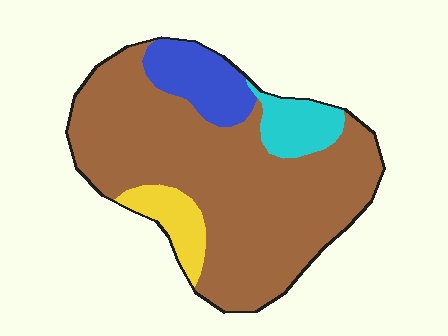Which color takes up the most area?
Brown, at roughly 75%.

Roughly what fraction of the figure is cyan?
Cyan covers roughly 10% of the figure.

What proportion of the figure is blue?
Blue covers around 10% of the figure.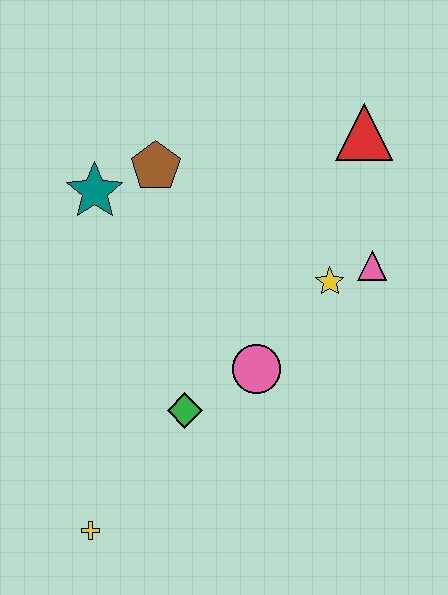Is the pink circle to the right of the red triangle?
No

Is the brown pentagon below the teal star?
No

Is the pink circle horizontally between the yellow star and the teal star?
Yes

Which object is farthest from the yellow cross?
The red triangle is farthest from the yellow cross.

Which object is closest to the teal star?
The brown pentagon is closest to the teal star.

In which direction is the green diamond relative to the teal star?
The green diamond is below the teal star.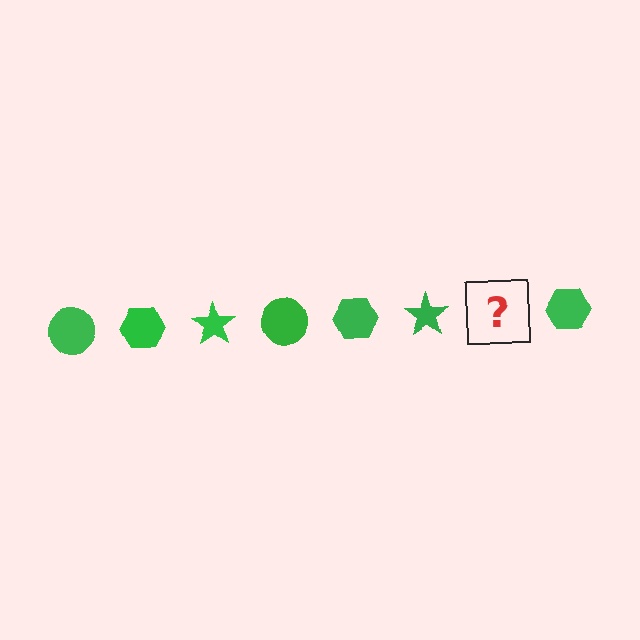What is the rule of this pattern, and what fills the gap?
The rule is that the pattern cycles through circle, hexagon, star shapes in green. The gap should be filled with a green circle.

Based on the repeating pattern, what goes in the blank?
The blank should be a green circle.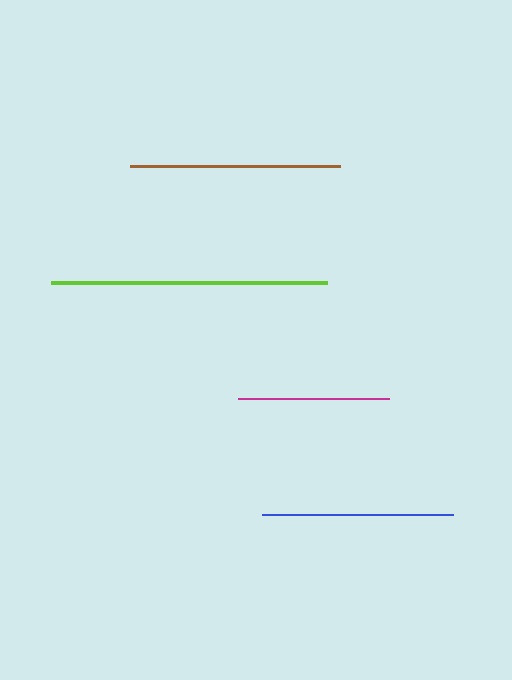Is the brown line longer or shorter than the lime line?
The lime line is longer than the brown line.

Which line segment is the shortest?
The magenta line is the shortest at approximately 151 pixels.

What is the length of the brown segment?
The brown segment is approximately 210 pixels long.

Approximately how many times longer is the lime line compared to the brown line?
The lime line is approximately 1.3 times the length of the brown line.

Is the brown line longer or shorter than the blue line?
The brown line is longer than the blue line.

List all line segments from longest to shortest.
From longest to shortest: lime, brown, blue, magenta.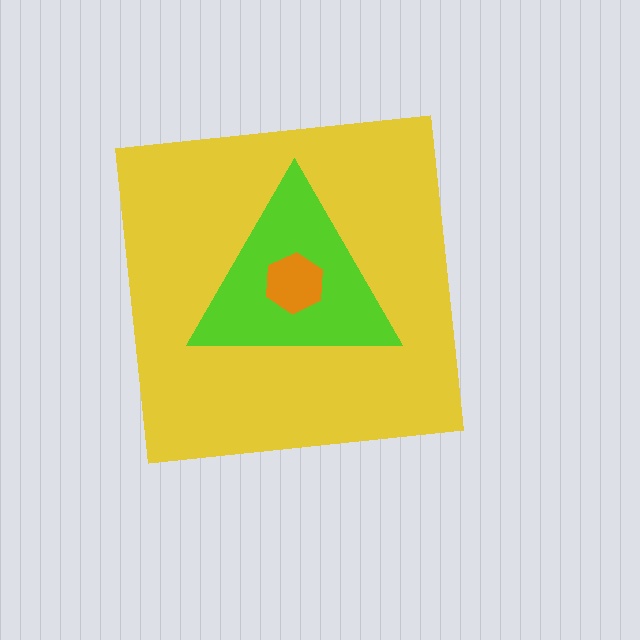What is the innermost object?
The orange hexagon.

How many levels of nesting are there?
3.